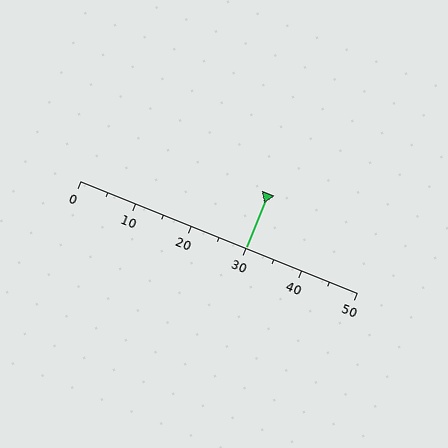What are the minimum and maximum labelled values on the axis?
The axis runs from 0 to 50.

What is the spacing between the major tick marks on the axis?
The major ticks are spaced 10 apart.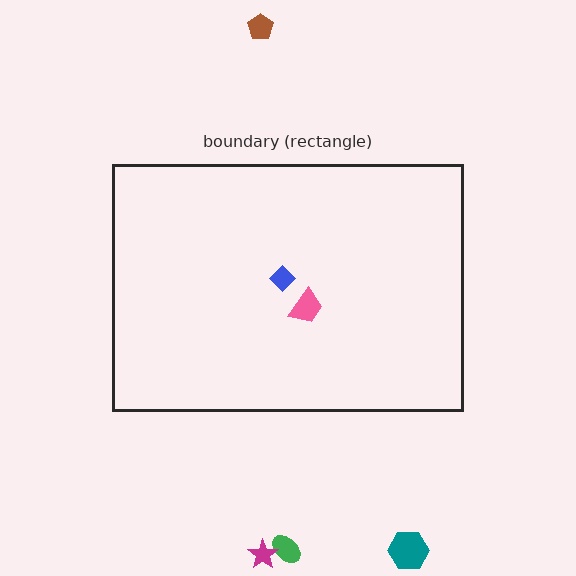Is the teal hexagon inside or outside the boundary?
Outside.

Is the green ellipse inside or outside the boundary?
Outside.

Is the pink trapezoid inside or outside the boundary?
Inside.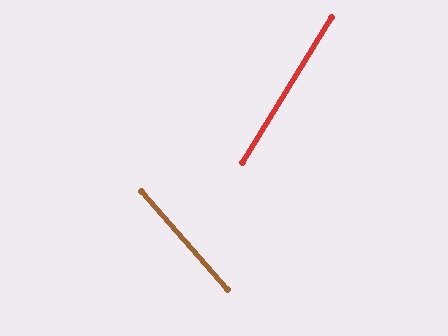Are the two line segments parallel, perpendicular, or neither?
Neither parallel nor perpendicular — they differ by about 73°.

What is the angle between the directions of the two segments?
Approximately 73 degrees.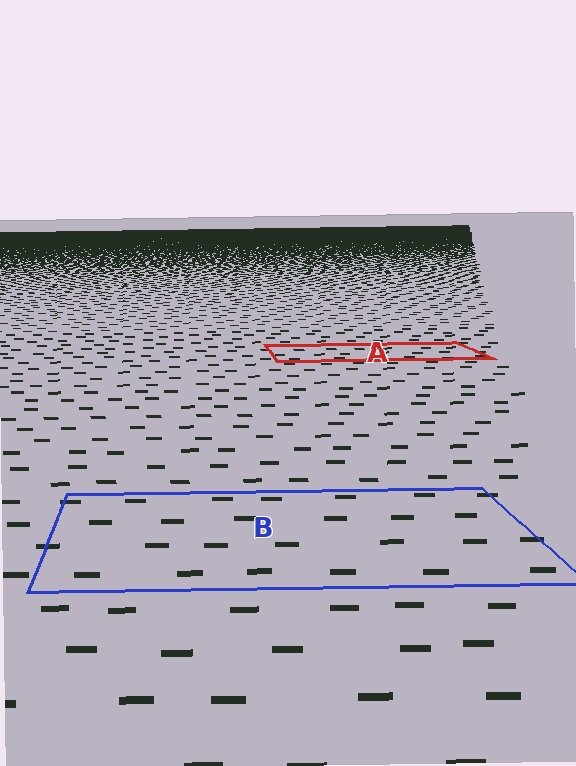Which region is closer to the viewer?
Region B is closer. The texture elements there are larger and more spread out.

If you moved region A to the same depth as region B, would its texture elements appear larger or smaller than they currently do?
They would appear larger. At a closer depth, the same texture elements are projected at a bigger on-screen size.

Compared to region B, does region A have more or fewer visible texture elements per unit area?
Region A has more texture elements per unit area — they are packed more densely because it is farther away.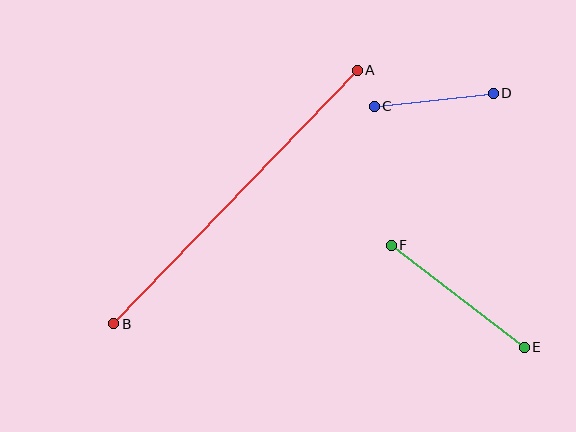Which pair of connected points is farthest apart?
Points A and B are farthest apart.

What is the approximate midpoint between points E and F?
The midpoint is at approximately (458, 296) pixels.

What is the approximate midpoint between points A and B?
The midpoint is at approximately (236, 197) pixels.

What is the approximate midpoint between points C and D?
The midpoint is at approximately (434, 100) pixels.